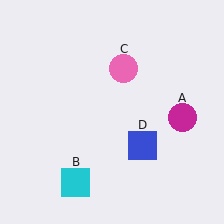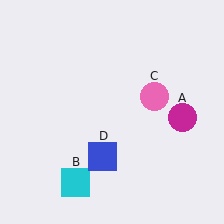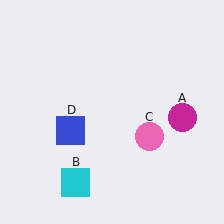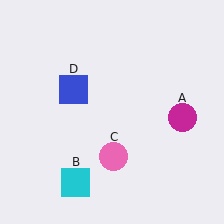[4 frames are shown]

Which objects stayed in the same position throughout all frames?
Magenta circle (object A) and cyan square (object B) remained stationary.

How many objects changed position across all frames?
2 objects changed position: pink circle (object C), blue square (object D).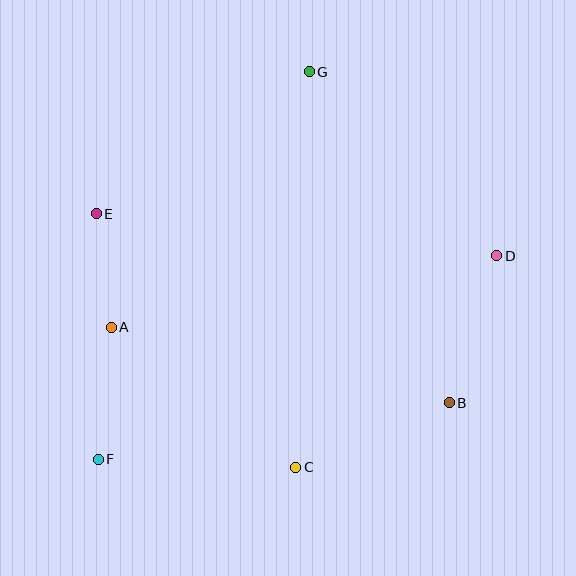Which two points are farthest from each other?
Points D and F are farthest from each other.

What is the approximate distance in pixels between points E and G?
The distance between E and G is approximately 256 pixels.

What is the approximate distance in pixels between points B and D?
The distance between B and D is approximately 155 pixels.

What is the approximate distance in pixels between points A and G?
The distance between A and G is approximately 323 pixels.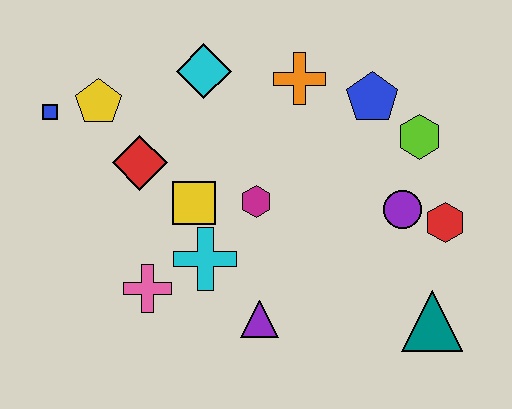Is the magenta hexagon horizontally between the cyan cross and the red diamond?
No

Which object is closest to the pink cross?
The cyan cross is closest to the pink cross.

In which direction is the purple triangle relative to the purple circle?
The purple triangle is to the left of the purple circle.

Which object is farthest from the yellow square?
The teal triangle is farthest from the yellow square.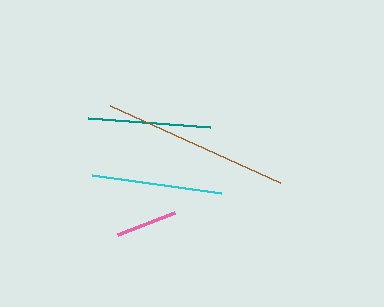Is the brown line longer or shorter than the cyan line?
The brown line is longer than the cyan line.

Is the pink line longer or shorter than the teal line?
The teal line is longer than the pink line.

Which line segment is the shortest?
The pink line is the shortest at approximately 61 pixels.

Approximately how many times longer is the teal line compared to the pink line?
The teal line is approximately 2.0 times the length of the pink line.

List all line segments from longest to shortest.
From longest to shortest: brown, cyan, teal, pink.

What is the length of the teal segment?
The teal segment is approximately 122 pixels long.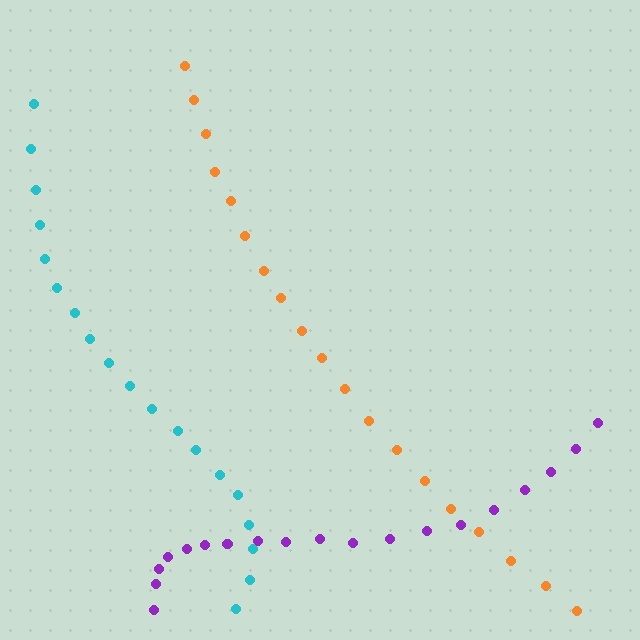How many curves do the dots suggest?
There are 3 distinct paths.